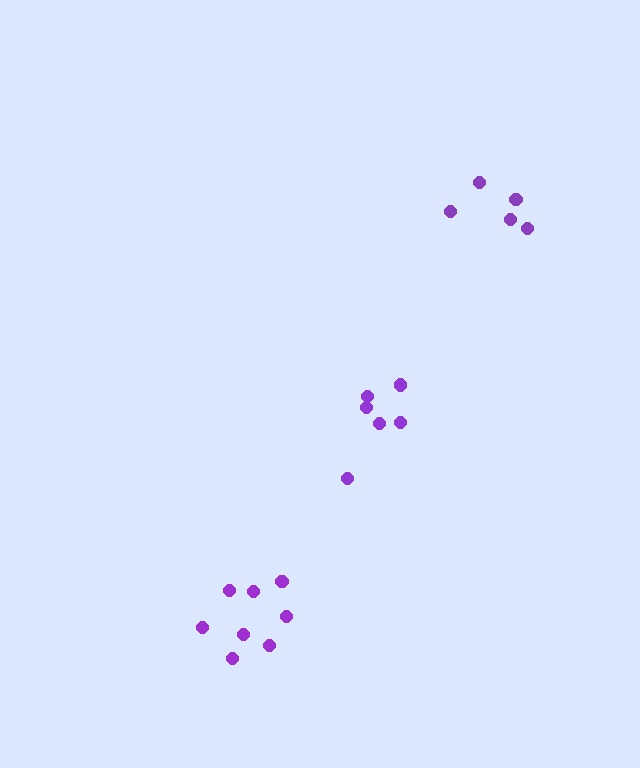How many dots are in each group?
Group 1: 6 dots, Group 2: 5 dots, Group 3: 8 dots (19 total).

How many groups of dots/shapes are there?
There are 3 groups.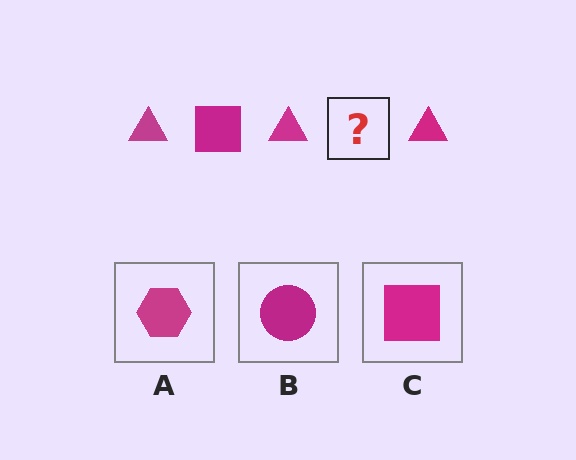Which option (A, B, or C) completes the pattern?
C.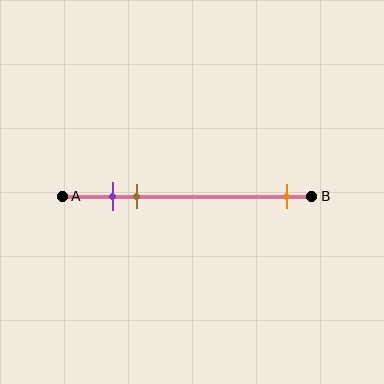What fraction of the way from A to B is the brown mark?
The brown mark is approximately 30% (0.3) of the way from A to B.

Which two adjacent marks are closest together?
The purple and brown marks are the closest adjacent pair.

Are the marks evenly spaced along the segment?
No, the marks are not evenly spaced.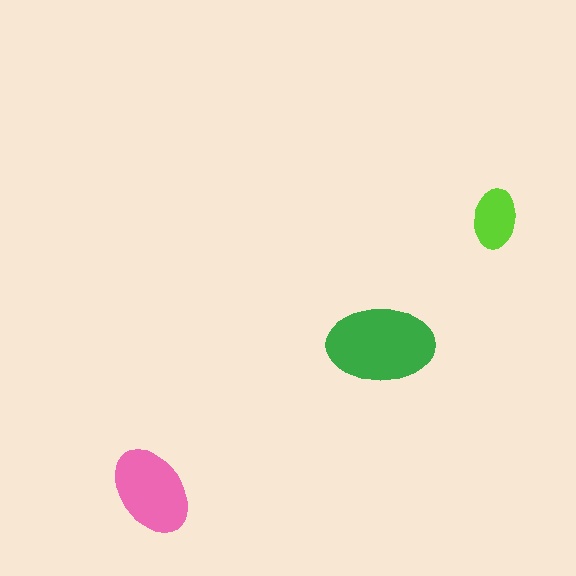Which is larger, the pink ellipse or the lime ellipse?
The pink one.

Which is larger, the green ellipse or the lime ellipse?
The green one.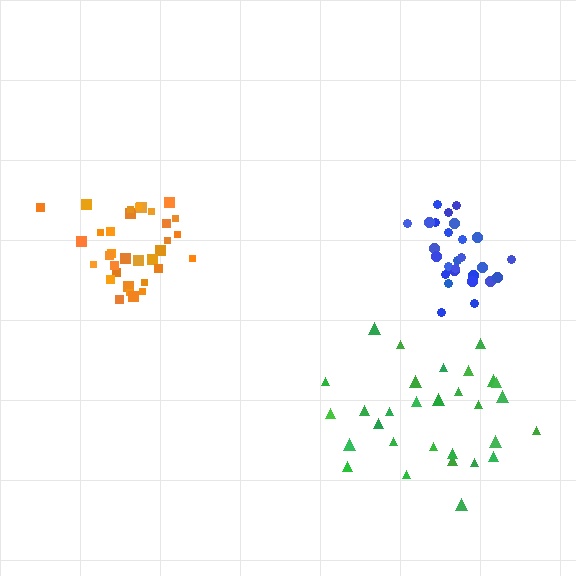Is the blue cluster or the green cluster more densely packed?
Blue.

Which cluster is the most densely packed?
Blue.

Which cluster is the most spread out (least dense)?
Green.